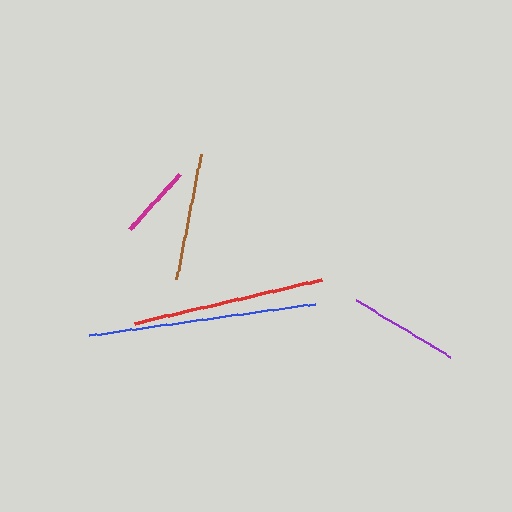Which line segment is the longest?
The blue line is the longest at approximately 228 pixels.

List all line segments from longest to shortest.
From longest to shortest: blue, red, brown, purple, magenta.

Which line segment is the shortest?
The magenta line is the shortest at approximately 75 pixels.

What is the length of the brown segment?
The brown segment is approximately 127 pixels long.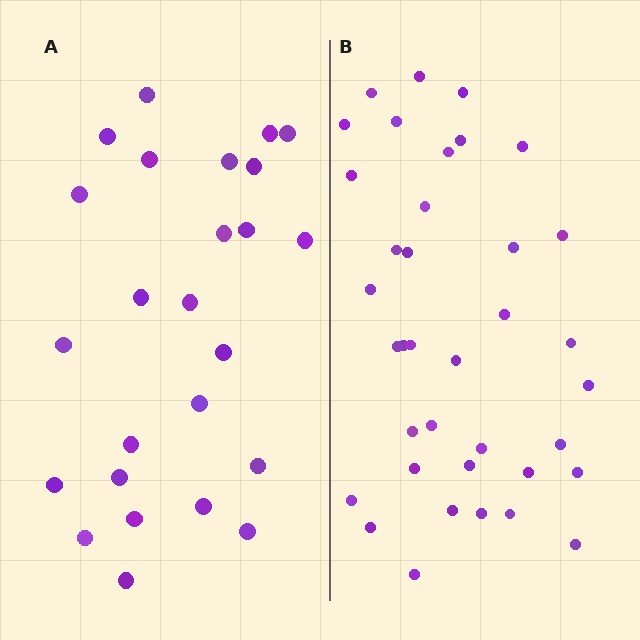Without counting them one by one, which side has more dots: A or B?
Region B (the right region) has more dots.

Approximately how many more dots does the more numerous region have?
Region B has roughly 12 or so more dots than region A.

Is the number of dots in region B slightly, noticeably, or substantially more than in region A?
Region B has substantially more. The ratio is roughly 1.5 to 1.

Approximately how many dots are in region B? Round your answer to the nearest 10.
About 40 dots. (The exact count is 37, which rounds to 40.)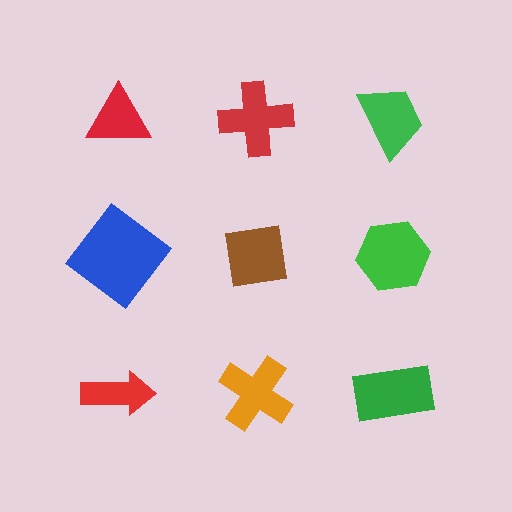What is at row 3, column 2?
An orange cross.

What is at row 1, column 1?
A red triangle.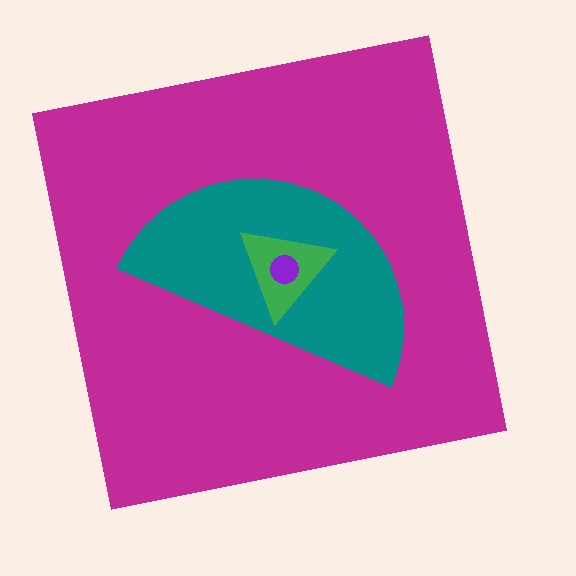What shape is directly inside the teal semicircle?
The green triangle.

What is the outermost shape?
The magenta square.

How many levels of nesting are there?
4.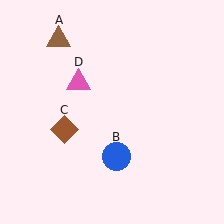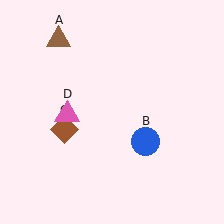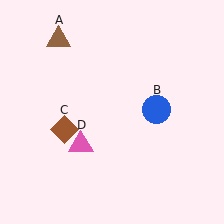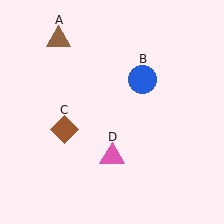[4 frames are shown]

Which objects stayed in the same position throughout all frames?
Brown triangle (object A) and brown diamond (object C) remained stationary.